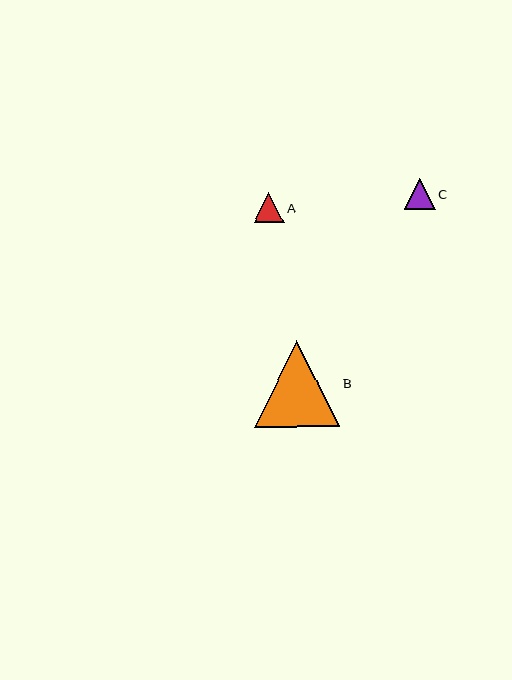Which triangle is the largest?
Triangle B is the largest with a size of approximately 86 pixels.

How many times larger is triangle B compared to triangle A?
Triangle B is approximately 2.9 times the size of triangle A.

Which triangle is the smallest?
Triangle A is the smallest with a size of approximately 30 pixels.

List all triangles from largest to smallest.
From largest to smallest: B, C, A.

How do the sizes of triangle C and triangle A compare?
Triangle C and triangle A are approximately the same size.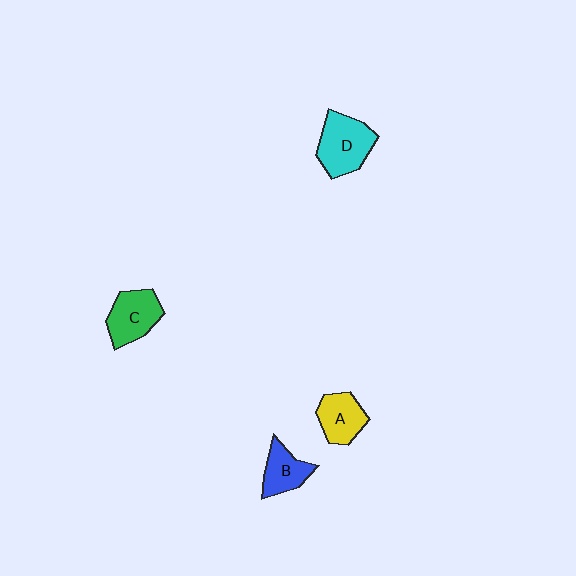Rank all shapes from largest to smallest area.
From largest to smallest: D (cyan), C (green), A (yellow), B (blue).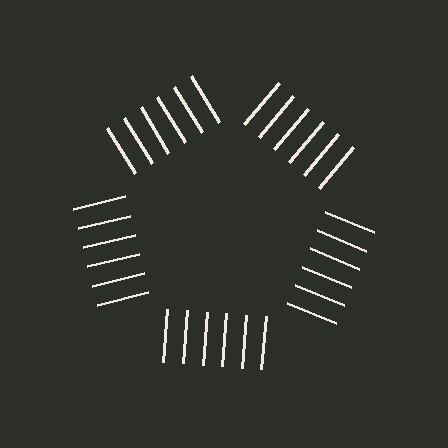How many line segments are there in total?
30 — 6 along each of the 5 edges.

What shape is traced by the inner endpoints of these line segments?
An illusory pentagon — the line segments terminate on its edges but no continuous stroke is drawn.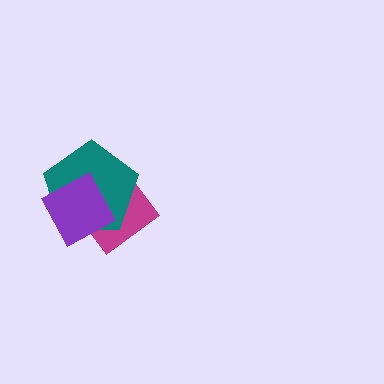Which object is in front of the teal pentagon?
The purple diamond is in front of the teal pentagon.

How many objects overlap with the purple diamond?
2 objects overlap with the purple diamond.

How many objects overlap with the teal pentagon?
2 objects overlap with the teal pentagon.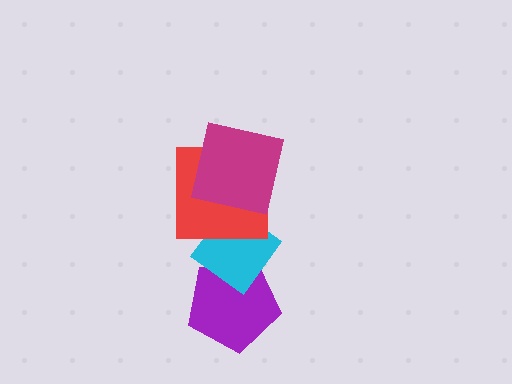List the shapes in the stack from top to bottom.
From top to bottom: the magenta square, the red square, the cyan diamond, the purple pentagon.